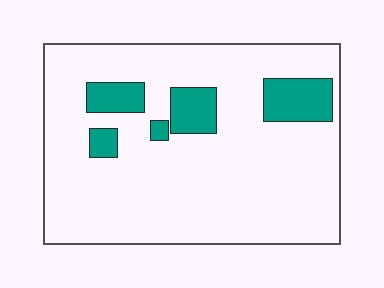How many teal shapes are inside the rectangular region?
5.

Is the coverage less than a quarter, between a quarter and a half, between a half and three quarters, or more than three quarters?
Less than a quarter.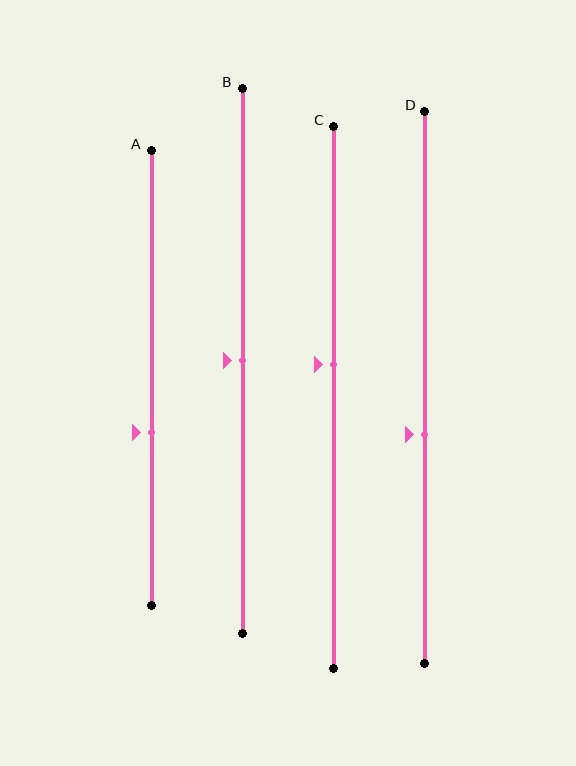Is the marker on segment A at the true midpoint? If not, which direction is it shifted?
No, the marker on segment A is shifted downward by about 12% of the segment length.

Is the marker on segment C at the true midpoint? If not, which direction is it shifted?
No, the marker on segment C is shifted upward by about 6% of the segment length.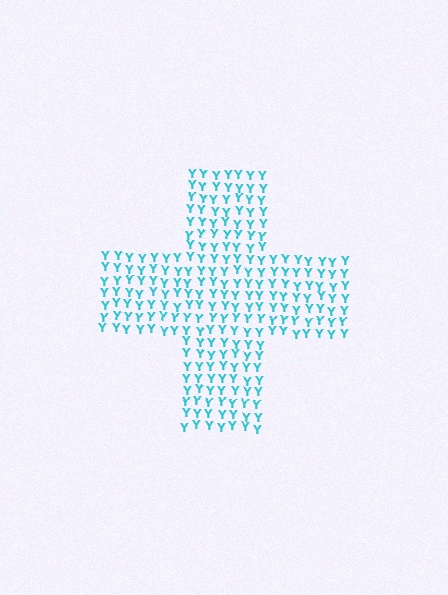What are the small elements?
The small elements are letter Y's.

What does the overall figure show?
The overall figure shows a cross.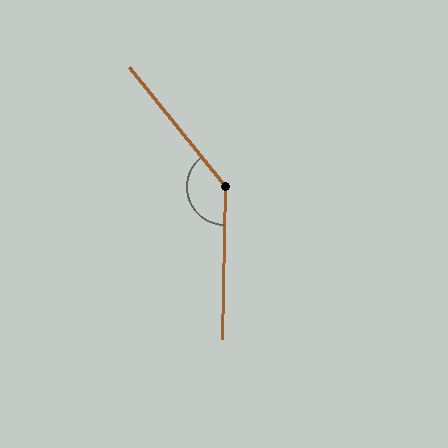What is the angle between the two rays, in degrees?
Approximately 140 degrees.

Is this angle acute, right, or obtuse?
It is obtuse.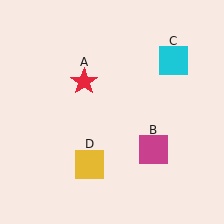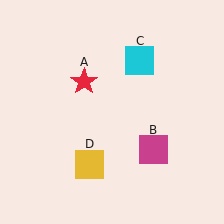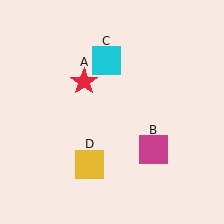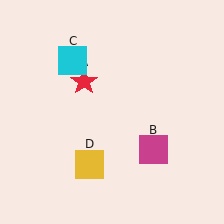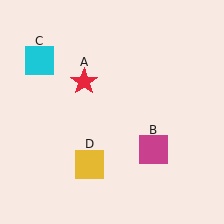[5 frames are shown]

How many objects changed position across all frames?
1 object changed position: cyan square (object C).